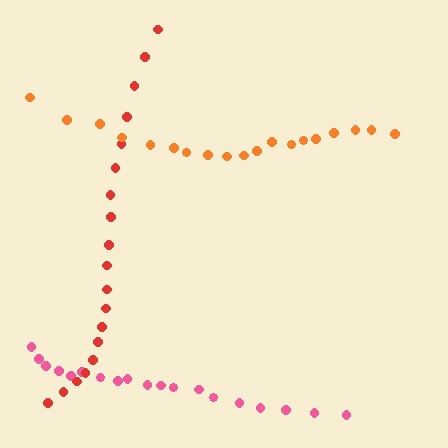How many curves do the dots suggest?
There are 3 distinct paths.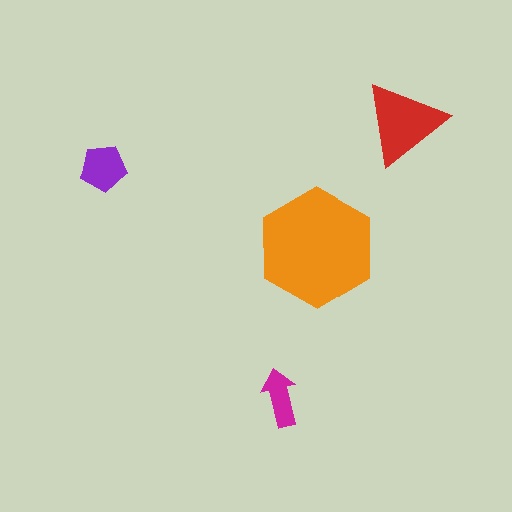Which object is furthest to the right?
The red triangle is rightmost.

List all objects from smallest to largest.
The magenta arrow, the purple pentagon, the red triangle, the orange hexagon.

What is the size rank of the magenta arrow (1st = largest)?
4th.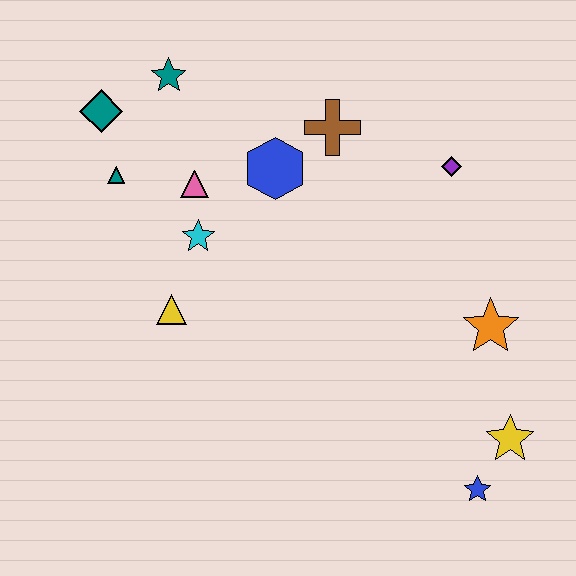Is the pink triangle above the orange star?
Yes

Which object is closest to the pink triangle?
The cyan star is closest to the pink triangle.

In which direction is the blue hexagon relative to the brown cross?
The blue hexagon is to the left of the brown cross.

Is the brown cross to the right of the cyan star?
Yes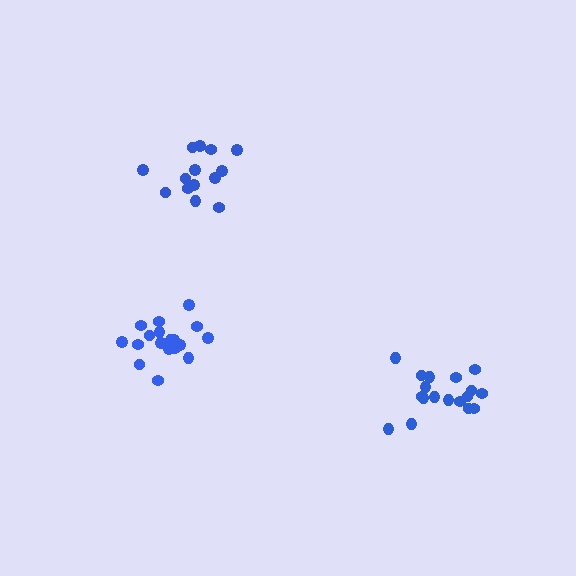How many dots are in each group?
Group 1: 19 dots, Group 2: 18 dots, Group 3: 14 dots (51 total).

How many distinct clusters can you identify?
There are 3 distinct clusters.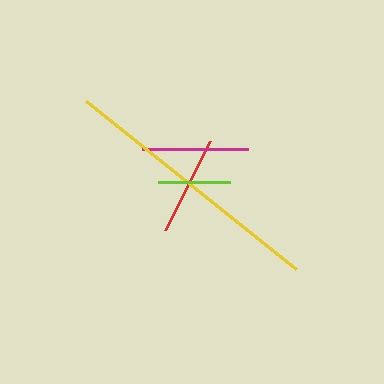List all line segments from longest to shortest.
From longest to shortest: yellow, magenta, red, lime.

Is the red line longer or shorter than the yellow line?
The yellow line is longer than the red line.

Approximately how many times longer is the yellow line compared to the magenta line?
The yellow line is approximately 2.5 times the length of the magenta line.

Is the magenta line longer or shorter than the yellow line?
The yellow line is longer than the magenta line.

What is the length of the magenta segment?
The magenta segment is approximately 106 pixels long.